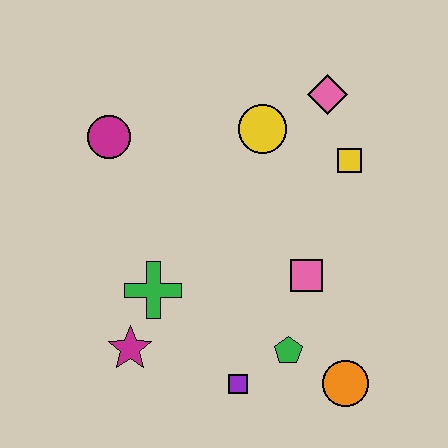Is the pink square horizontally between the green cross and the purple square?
No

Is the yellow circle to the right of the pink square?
No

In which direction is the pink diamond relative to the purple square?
The pink diamond is above the purple square.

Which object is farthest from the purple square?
The pink diamond is farthest from the purple square.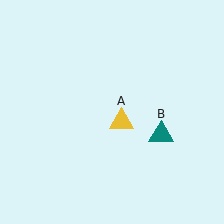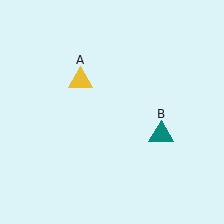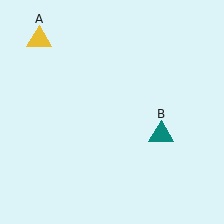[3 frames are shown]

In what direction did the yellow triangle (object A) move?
The yellow triangle (object A) moved up and to the left.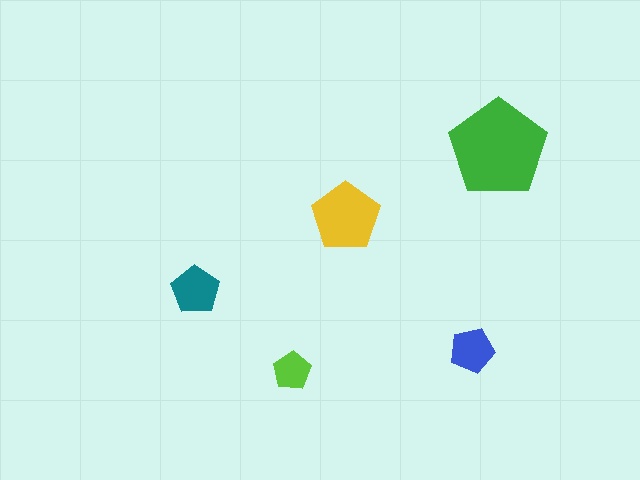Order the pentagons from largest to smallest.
the green one, the yellow one, the teal one, the blue one, the lime one.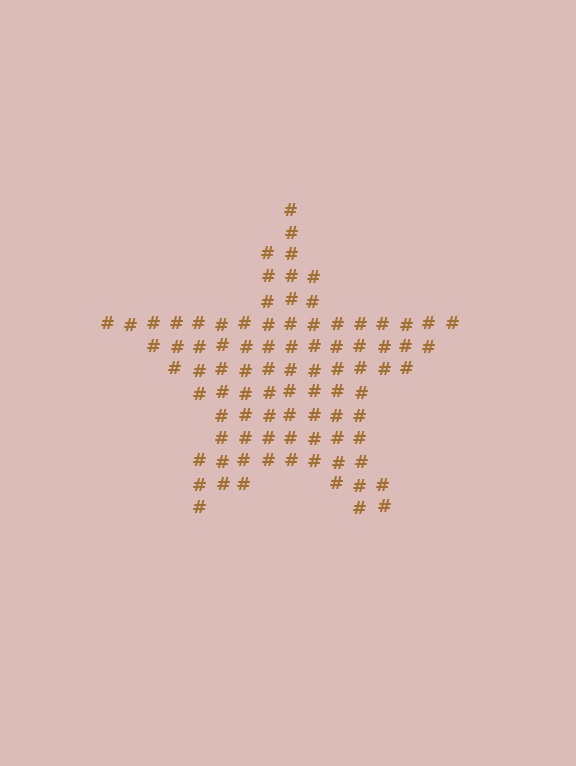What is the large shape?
The large shape is a star.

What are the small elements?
The small elements are hash symbols.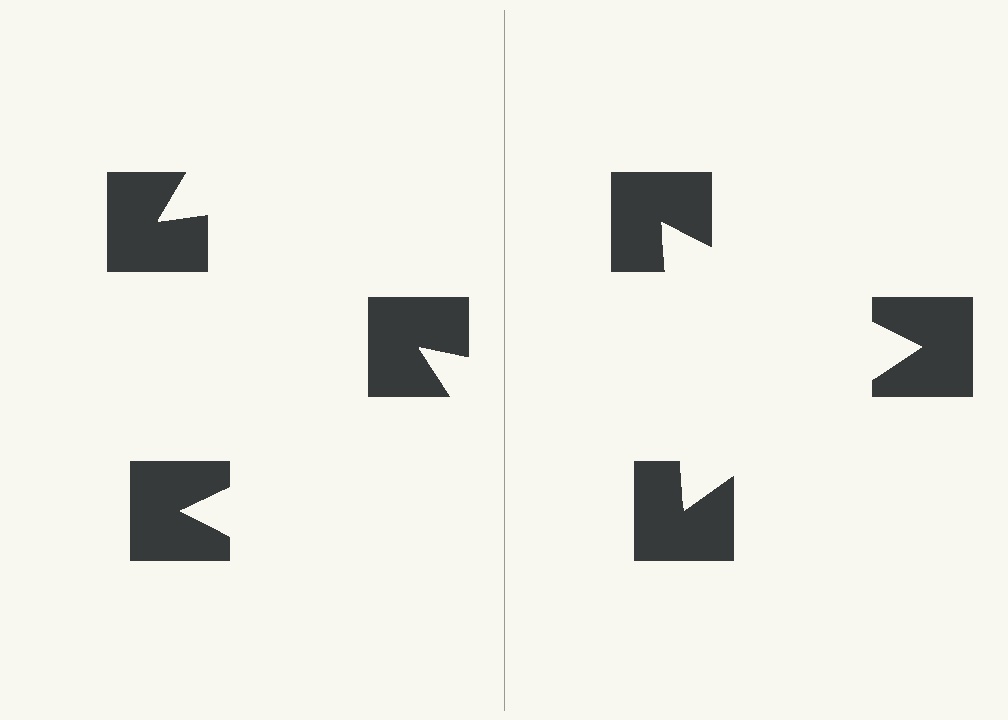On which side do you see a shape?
An illusory triangle appears on the right side. On the left side the wedge cuts are rotated, so no coherent shape forms.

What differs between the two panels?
The notched squares are positioned identically on both sides; only the wedge orientations differ. On the right they align to a triangle; on the left they are misaligned.